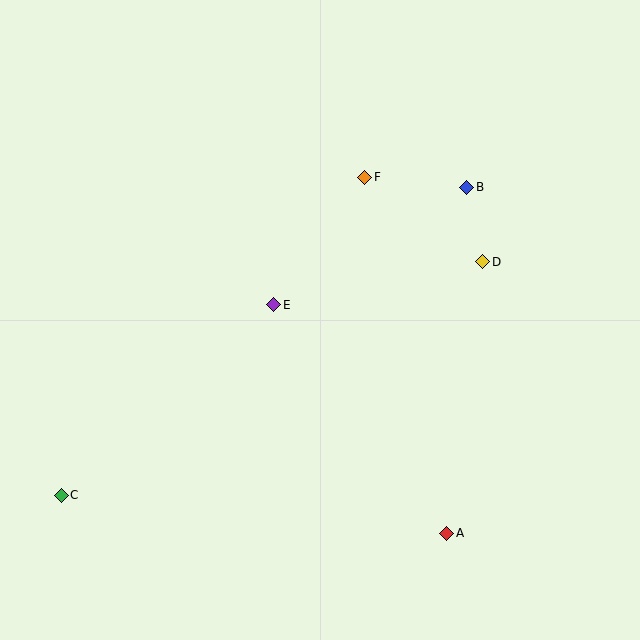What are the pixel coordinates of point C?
Point C is at (61, 495).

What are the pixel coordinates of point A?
Point A is at (446, 533).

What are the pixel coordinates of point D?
Point D is at (483, 262).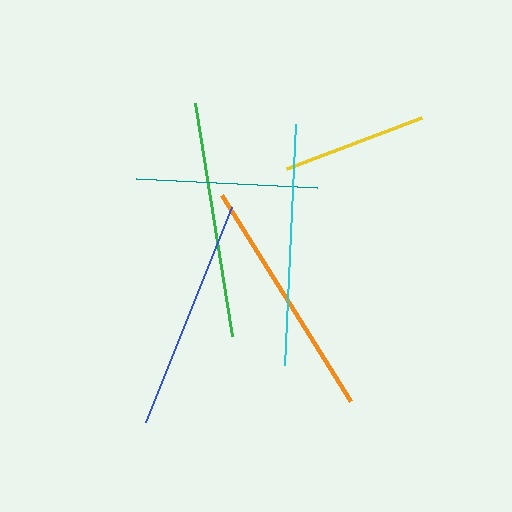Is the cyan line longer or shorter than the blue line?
The cyan line is longer than the blue line.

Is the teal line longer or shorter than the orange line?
The orange line is longer than the teal line.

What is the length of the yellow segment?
The yellow segment is approximately 144 pixels long.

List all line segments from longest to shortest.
From longest to shortest: orange, cyan, green, blue, teal, yellow.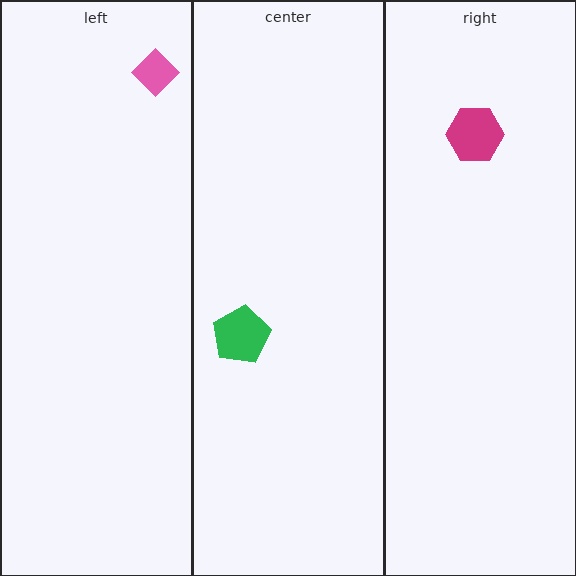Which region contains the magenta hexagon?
The right region.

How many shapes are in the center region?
1.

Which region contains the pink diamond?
The left region.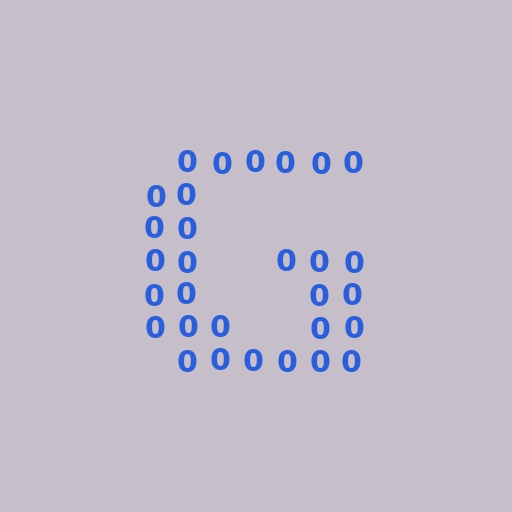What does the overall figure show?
The overall figure shows the letter G.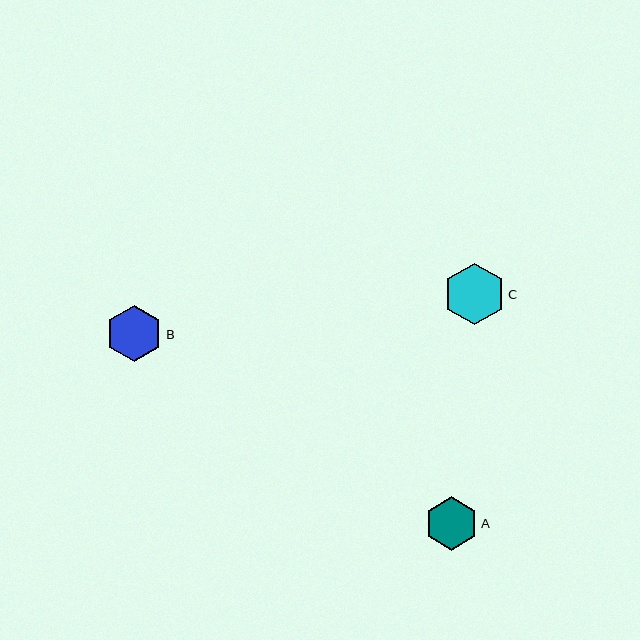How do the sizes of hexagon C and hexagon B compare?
Hexagon C and hexagon B are approximately the same size.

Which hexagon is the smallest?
Hexagon A is the smallest with a size of approximately 53 pixels.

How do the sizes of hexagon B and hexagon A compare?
Hexagon B and hexagon A are approximately the same size.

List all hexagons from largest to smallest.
From largest to smallest: C, B, A.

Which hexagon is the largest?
Hexagon C is the largest with a size of approximately 61 pixels.